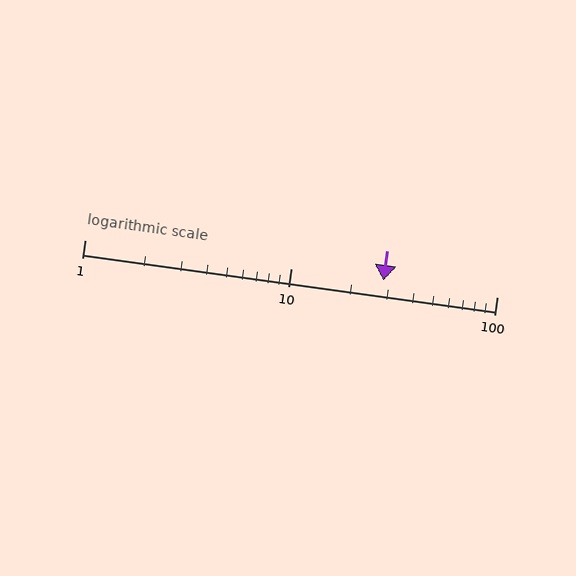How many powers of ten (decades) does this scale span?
The scale spans 2 decades, from 1 to 100.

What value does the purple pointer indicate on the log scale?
The pointer indicates approximately 28.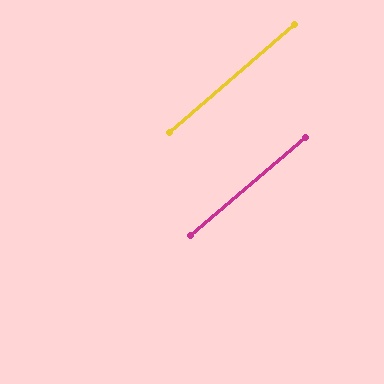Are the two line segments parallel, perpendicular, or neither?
Parallel — their directions differ by only 0.3°.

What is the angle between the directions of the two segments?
Approximately 0 degrees.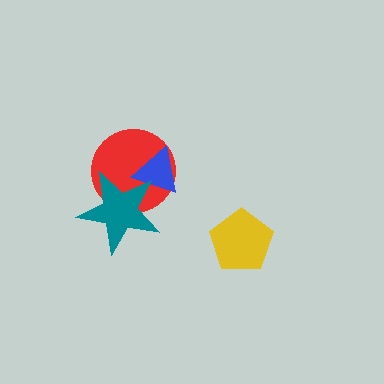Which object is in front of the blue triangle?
The teal star is in front of the blue triangle.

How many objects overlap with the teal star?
2 objects overlap with the teal star.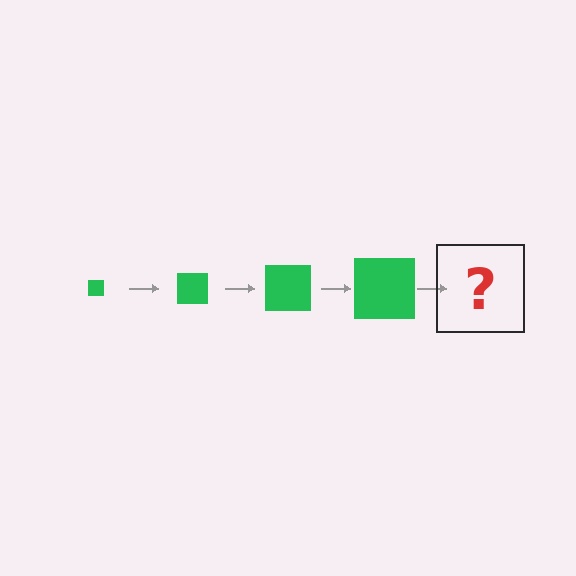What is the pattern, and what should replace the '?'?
The pattern is that the square gets progressively larger each step. The '?' should be a green square, larger than the previous one.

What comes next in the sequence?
The next element should be a green square, larger than the previous one.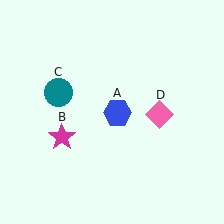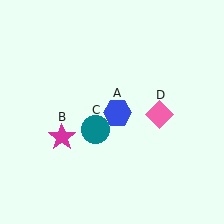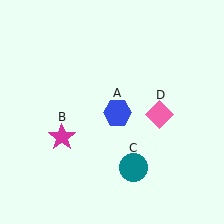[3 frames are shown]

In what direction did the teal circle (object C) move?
The teal circle (object C) moved down and to the right.